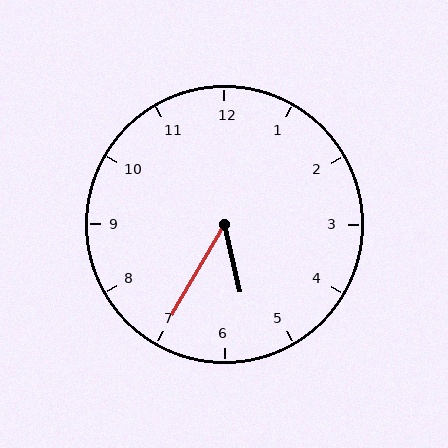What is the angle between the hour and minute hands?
Approximately 42 degrees.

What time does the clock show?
5:35.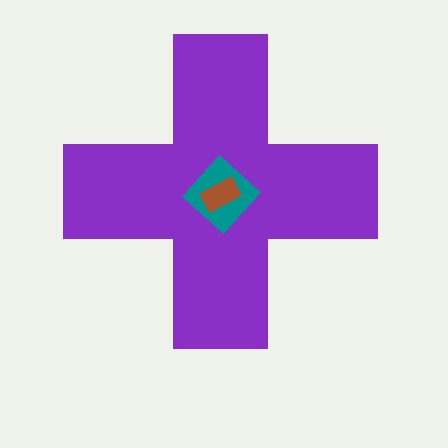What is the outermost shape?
The purple cross.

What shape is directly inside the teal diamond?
The brown rectangle.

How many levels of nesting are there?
3.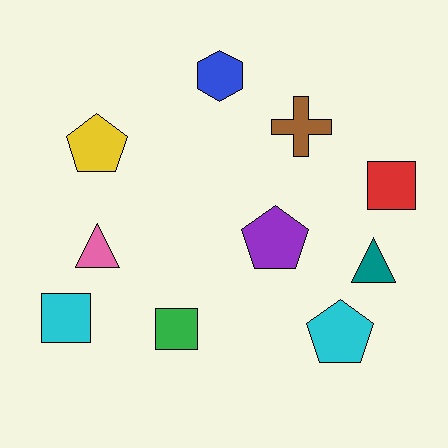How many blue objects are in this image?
There is 1 blue object.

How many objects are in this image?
There are 10 objects.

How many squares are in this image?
There are 3 squares.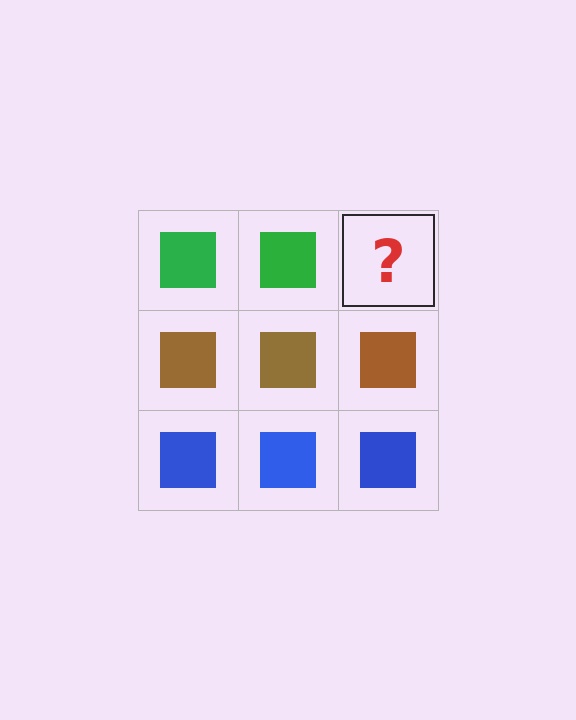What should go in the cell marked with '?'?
The missing cell should contain a green square.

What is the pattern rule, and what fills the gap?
The rule is that each row has a consistent color. The gap should be filled with a green square.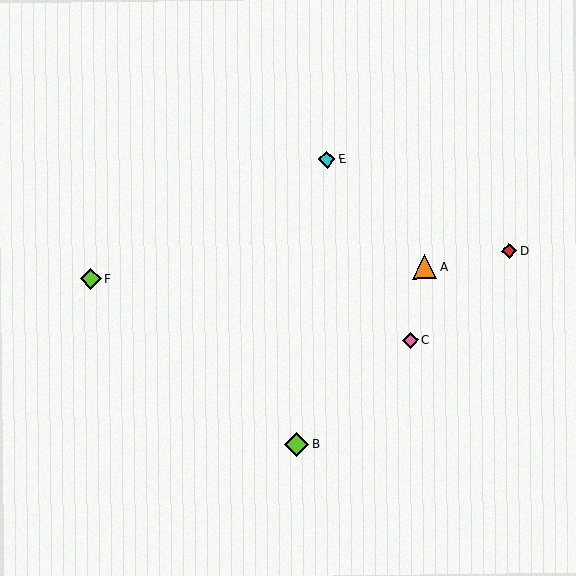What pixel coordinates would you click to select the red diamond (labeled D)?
Click at (509, 251) to select the red diamond D.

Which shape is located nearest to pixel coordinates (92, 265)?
The lime diamond (labeled F) at (91, 279) is nearest to that location.